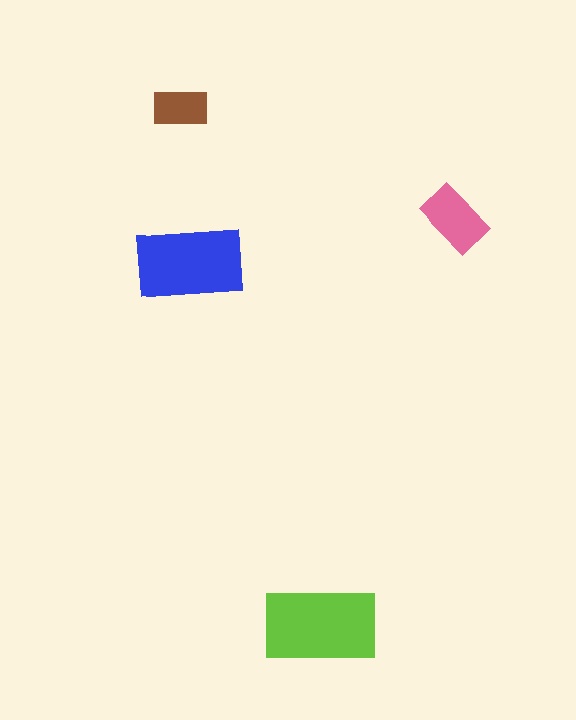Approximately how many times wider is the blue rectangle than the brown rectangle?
About 2 times wider.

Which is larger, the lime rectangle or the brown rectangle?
The lime one.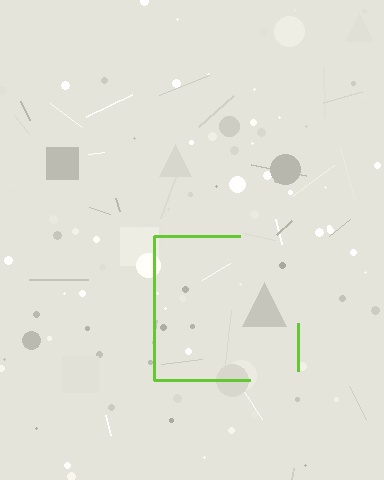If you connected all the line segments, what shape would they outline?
They would outline a square.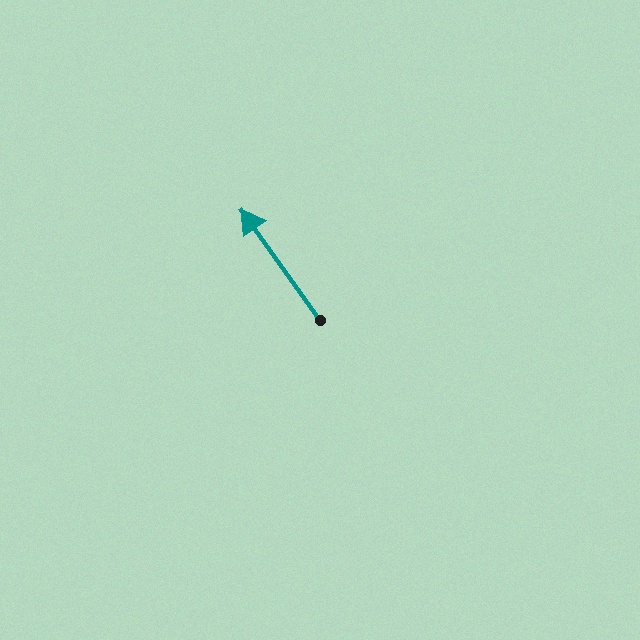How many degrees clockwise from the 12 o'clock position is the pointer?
Approximately 325 degrees.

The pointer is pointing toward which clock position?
Roughly 11 o'clock.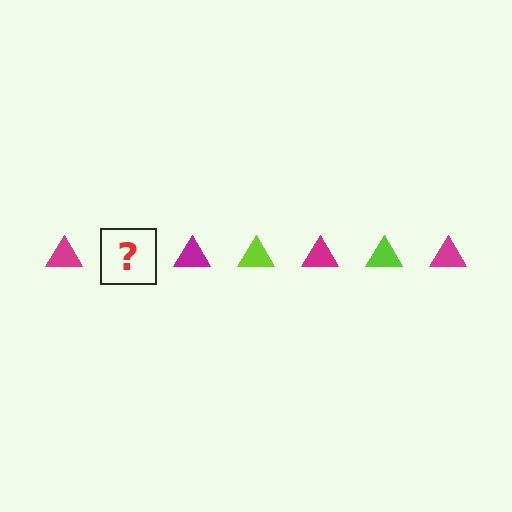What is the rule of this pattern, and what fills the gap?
The rule is that the pattern cycles through magenta, lime triangles. The gap should be filled with a lime triangle.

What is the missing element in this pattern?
The missing element is a lime triangle.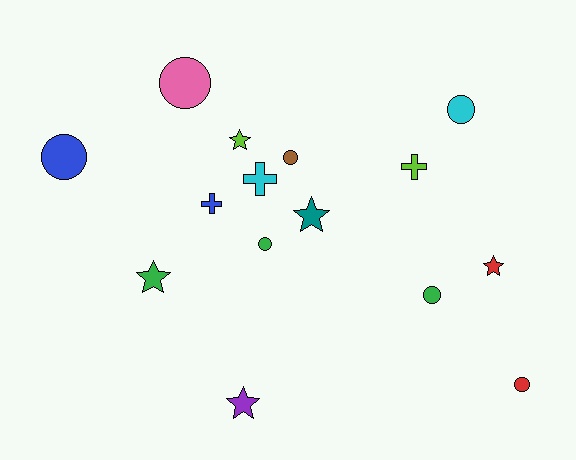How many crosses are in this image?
There are 3 crosses.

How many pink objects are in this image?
There is 1 pink object.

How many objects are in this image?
There are 15 objects.